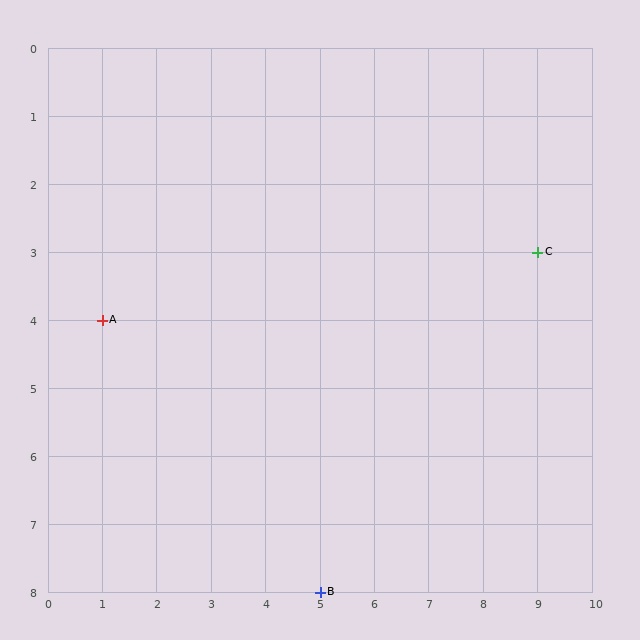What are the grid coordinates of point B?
Point B is at grid coordinates (5, 8).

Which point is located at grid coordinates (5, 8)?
Point B is at (5, 8).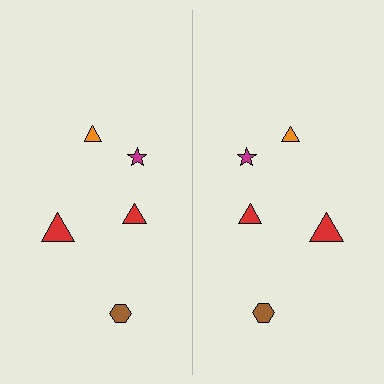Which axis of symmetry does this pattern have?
The pattern has a vertical axis of symmetry running through the center of the image.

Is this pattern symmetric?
Yes, this pattern has bilateral (reflection) symmetry.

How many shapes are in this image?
There are 10 shapes in this image.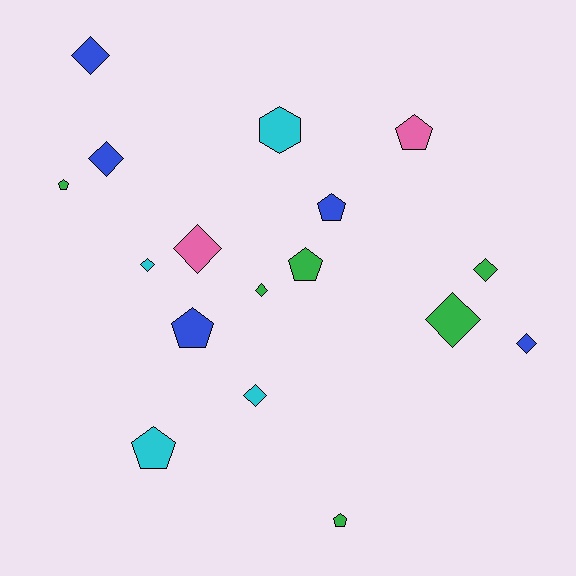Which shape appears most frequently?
Diamond, with 9 objects.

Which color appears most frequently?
Green, with 6 objects.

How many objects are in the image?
There are 17 objects.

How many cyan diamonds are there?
There are 2 cyan diamonds.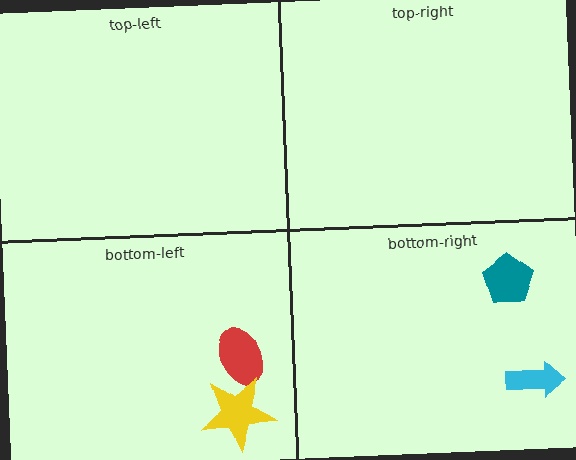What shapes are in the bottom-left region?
The red ellipse, the yellow star.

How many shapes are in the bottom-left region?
2.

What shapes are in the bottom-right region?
The cyan arrow, the teal pentagon.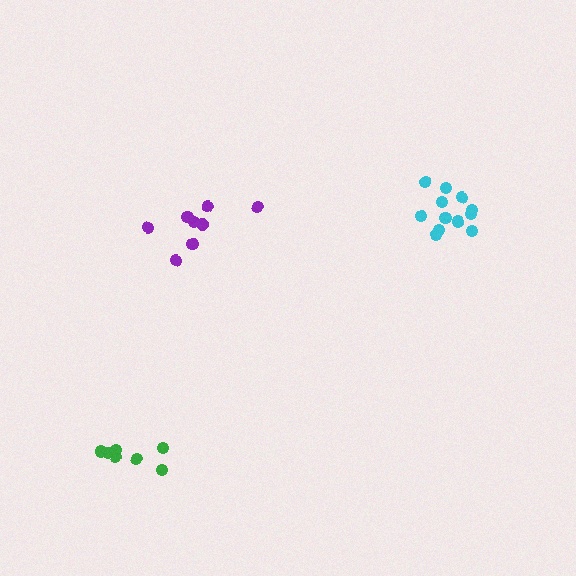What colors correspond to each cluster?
The clusters are colored: purple, green, cyan.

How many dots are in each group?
Group 1: 8 dots, Group 2: 7 dots, Group 3: 12 dots (27 total).